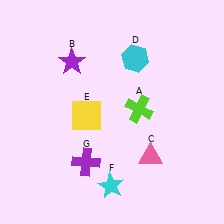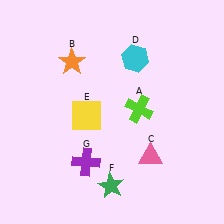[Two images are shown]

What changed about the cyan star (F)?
In Image 1, F is cyan. In Image 2, it changed to green.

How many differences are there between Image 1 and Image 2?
There are 2 differences between the two images.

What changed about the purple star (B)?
In Image 1, B is purple. In Image 2, it changed to orange.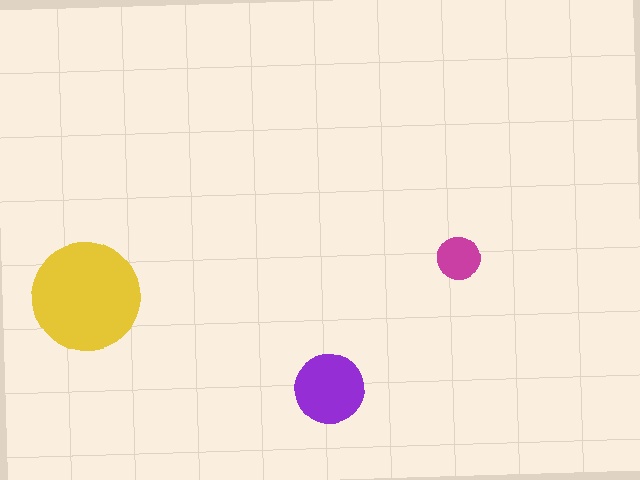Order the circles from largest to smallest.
the yellow one, the purple one, the magenta one.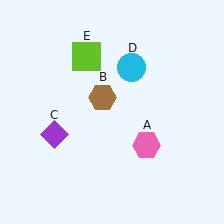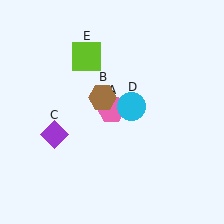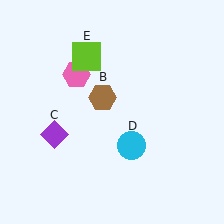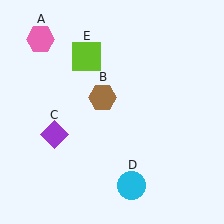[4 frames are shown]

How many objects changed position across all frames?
2 objects changed position: pink hexagon (object A), cyan circle (object D).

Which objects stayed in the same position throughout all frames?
Brown hexagon (object B) and purple diamond (object C) and lime square (object E) remained stationary.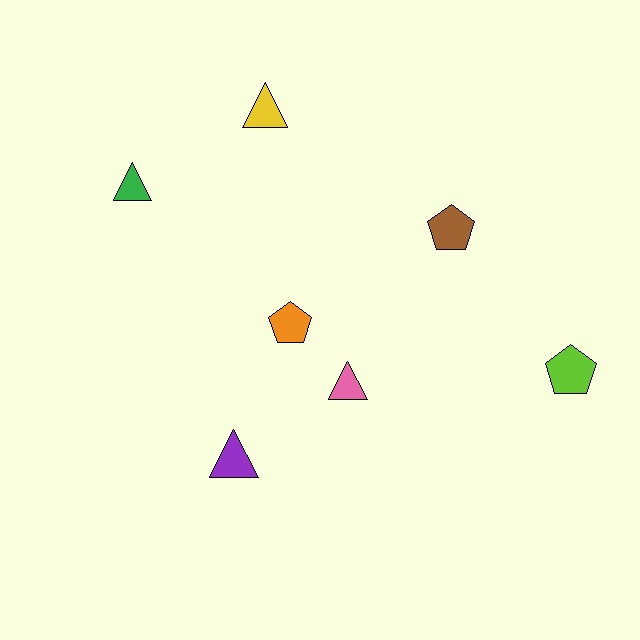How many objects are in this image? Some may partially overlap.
There are 7 objects.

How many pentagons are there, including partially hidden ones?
There are 3 pentagons.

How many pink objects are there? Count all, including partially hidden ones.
There is 1 pink object.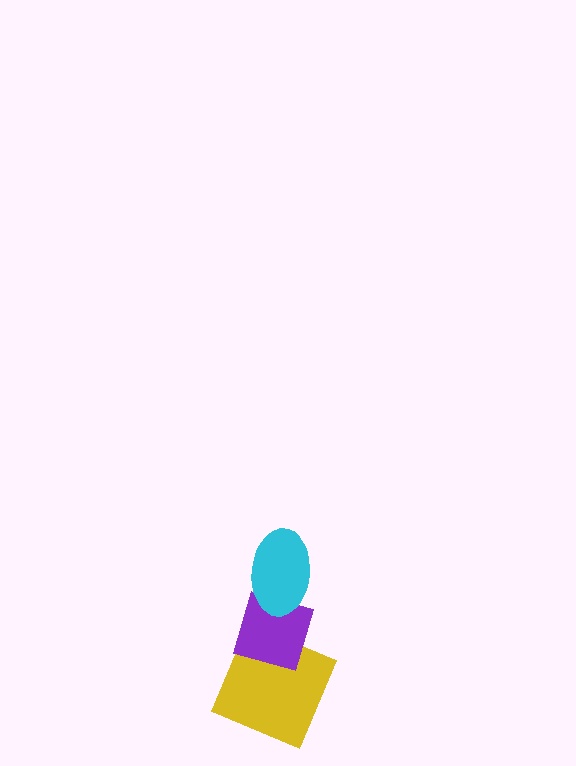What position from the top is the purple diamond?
The purple diamond is 2nd from the top.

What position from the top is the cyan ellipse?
The cyan ellipse is 1st from the top.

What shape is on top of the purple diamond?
The cyan ellipse is on top of the purple diamond.